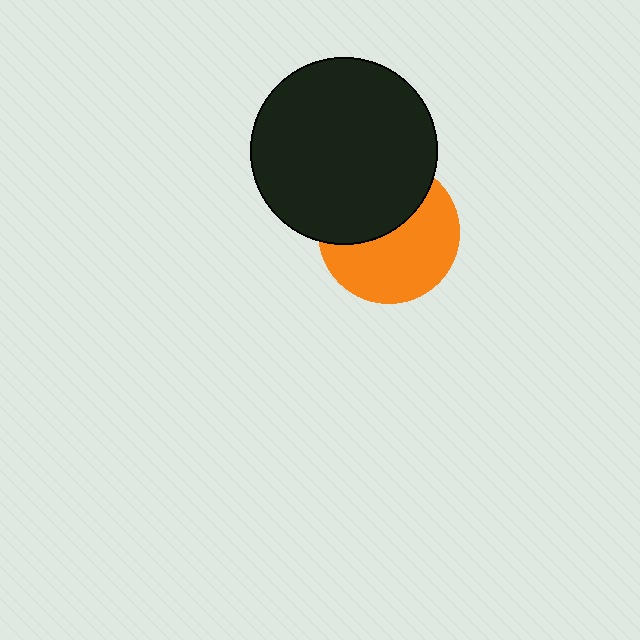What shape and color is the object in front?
The object in front is a black circle.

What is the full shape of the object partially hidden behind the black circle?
The partially hidden object is an orange circle.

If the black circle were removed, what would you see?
You would see the complete orange circle.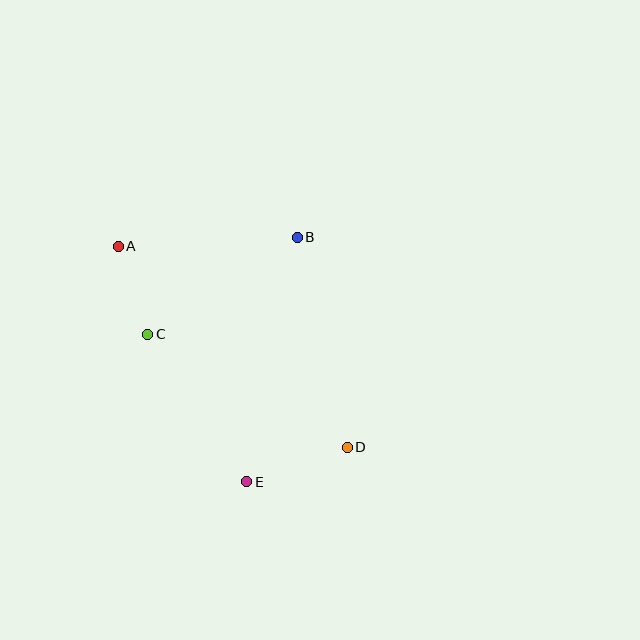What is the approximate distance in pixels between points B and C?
The distance between B and C is approximately 178 pixels.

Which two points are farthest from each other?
Points A and D are farthest from each other.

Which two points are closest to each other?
Points A and C are closest to each other.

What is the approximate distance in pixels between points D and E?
The distance between D and E is approximately 106 pixels.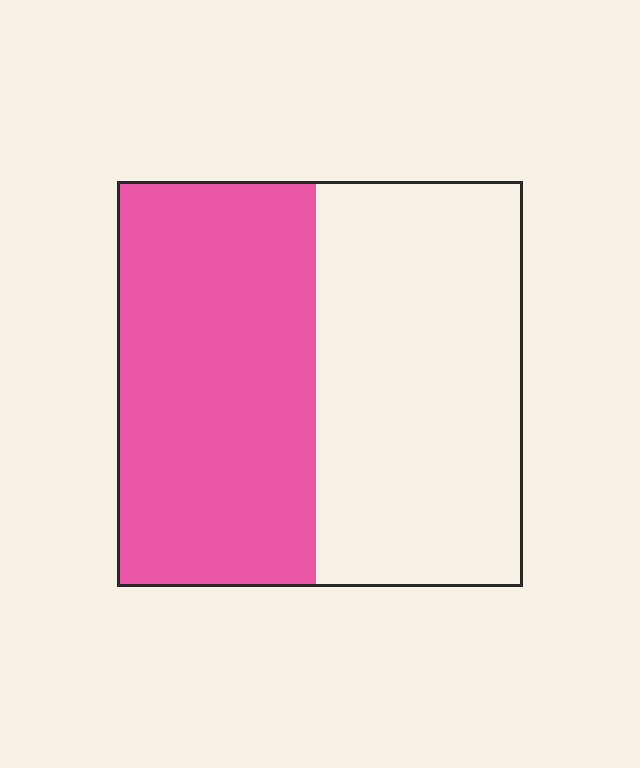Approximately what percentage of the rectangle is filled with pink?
Approximately 50%.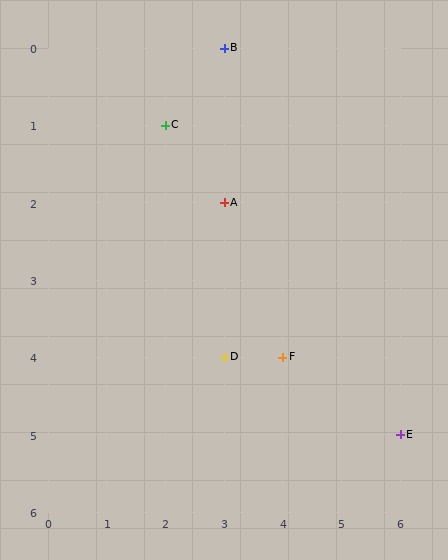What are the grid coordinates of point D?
Point D is at grid coordinates (3, 4).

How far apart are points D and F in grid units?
Points D and F are 1 column apart.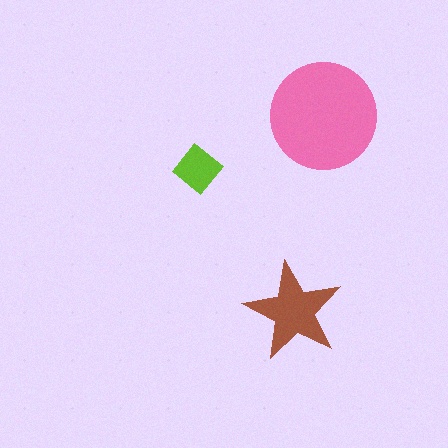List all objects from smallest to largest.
The lime diamond, the brown star, the pink circle.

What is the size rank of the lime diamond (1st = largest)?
3rd.